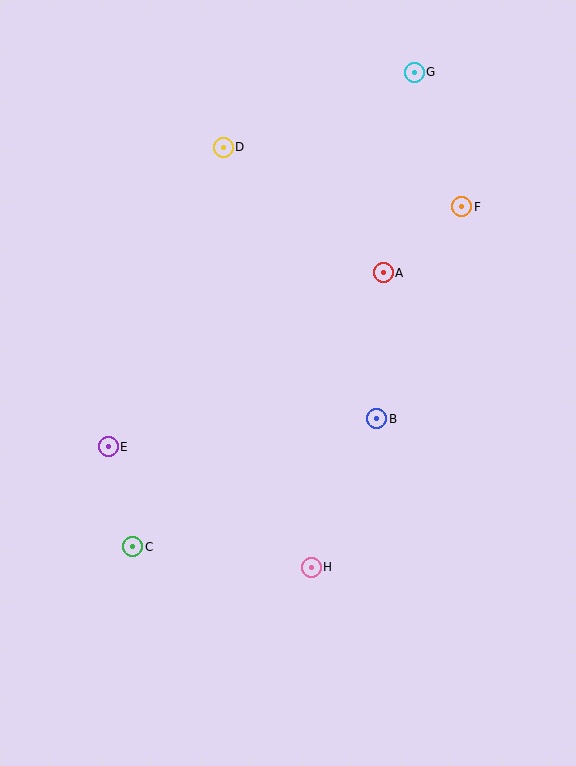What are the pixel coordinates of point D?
Point D is at (223, 147).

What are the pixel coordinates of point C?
Point C is at (133, 547).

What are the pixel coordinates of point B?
Point B is at (377, 419).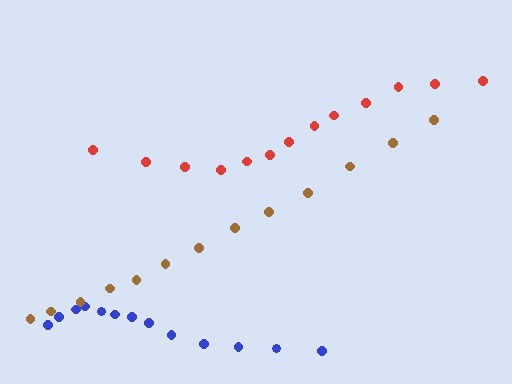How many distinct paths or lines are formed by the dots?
There are 3 distinct paths.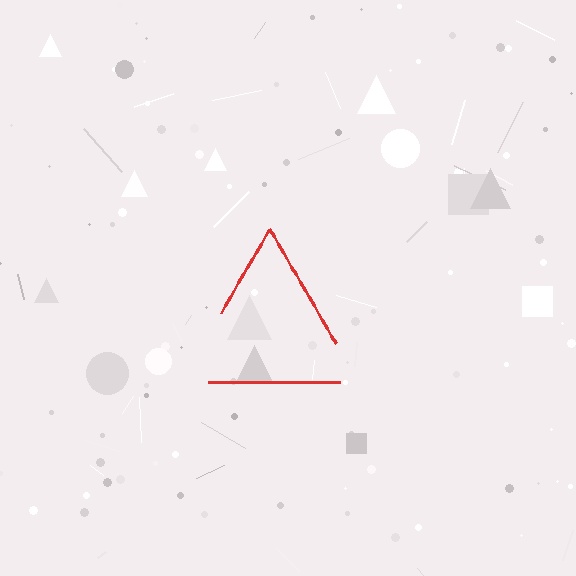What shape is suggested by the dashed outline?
The dashed outline suggests a triangle.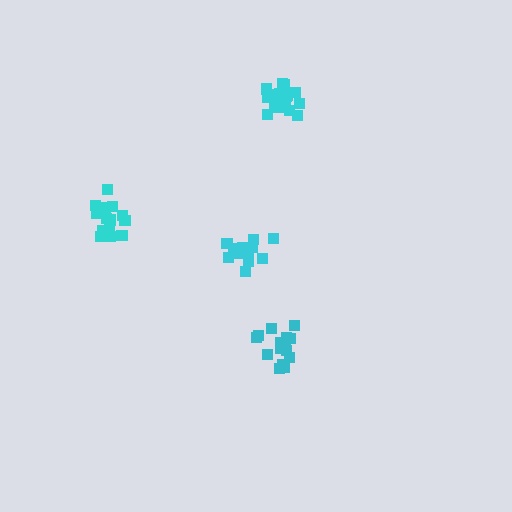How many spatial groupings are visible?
There are 4 spatial groupings.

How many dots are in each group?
Group 1: 16 dots, Group 2: 18 dots, Group 3: 17 dots, Group 4: 16 dots (67 total).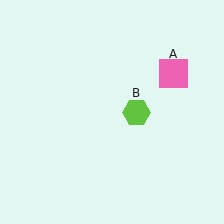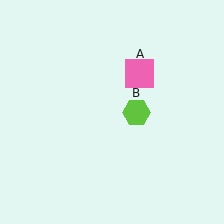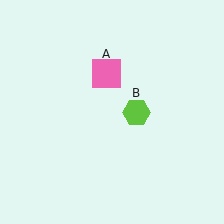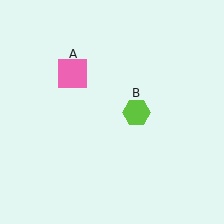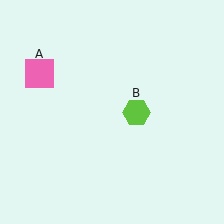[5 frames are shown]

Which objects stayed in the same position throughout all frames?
Lime hexagon (object B) remained stationary.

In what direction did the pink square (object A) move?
The pink square (object A) moved left.